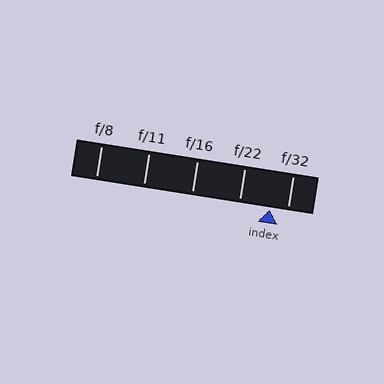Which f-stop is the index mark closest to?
The index mark is closest to f/32.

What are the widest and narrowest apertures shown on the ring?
The widest aperture shown is f/8 and the narrowest is f/32.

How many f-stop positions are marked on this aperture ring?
There are 5 f-stop positions marked.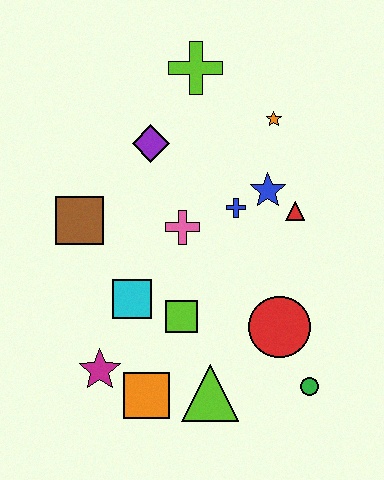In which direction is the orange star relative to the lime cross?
The orange star is to the right of the lime cross.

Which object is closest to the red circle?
The green circle is closest to the red circle.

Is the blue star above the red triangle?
Yes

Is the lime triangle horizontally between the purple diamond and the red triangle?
Yes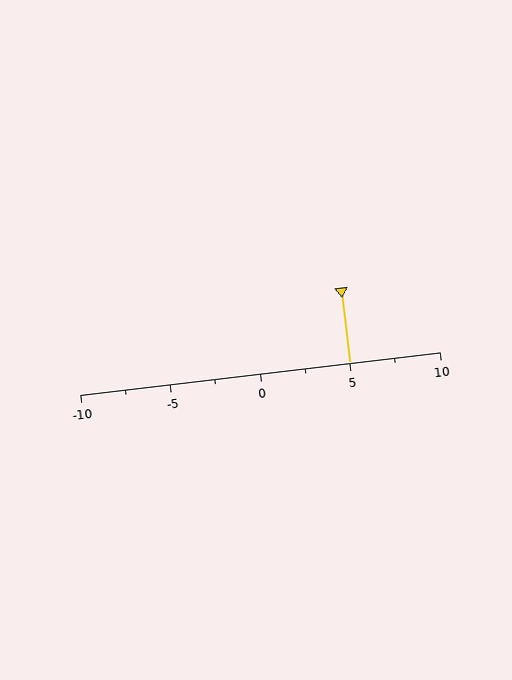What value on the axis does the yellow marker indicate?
The marker indicates approximately 5.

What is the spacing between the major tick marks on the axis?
The major ticks are spaced 5 apart.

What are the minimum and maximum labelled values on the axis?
The axis runs from -10 to 10.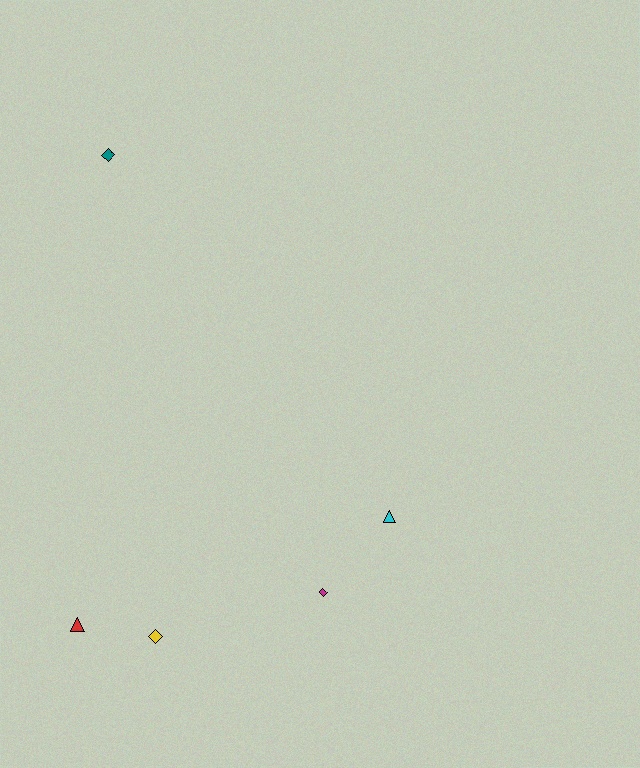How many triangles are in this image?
There are 2 triangles.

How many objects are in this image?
There are 5 objects.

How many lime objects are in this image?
There are no lime objects.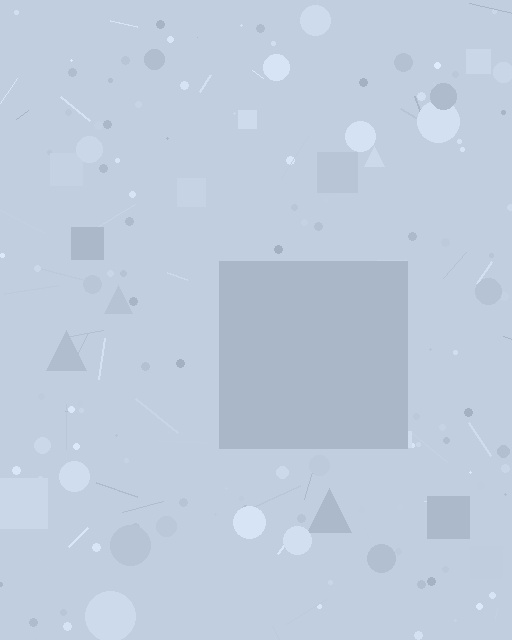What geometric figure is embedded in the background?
A square is embedded in the background.